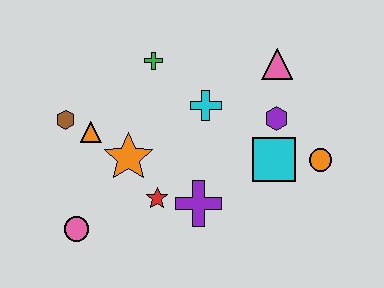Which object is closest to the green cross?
The cyan cross is closest to the green cross.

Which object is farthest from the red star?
The pink triangle is farthest from the red star.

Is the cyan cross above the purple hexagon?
Yes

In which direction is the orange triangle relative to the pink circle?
The orange triangle is above the pink circle.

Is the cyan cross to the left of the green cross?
No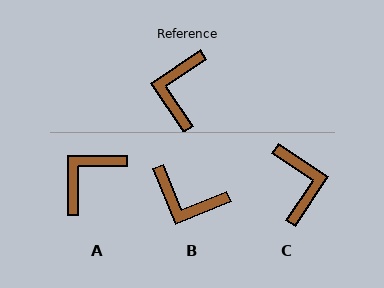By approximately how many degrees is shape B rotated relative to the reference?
Approximately 78 degrees counter-clockwise.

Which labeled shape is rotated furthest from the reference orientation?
C, about 157 degrees away.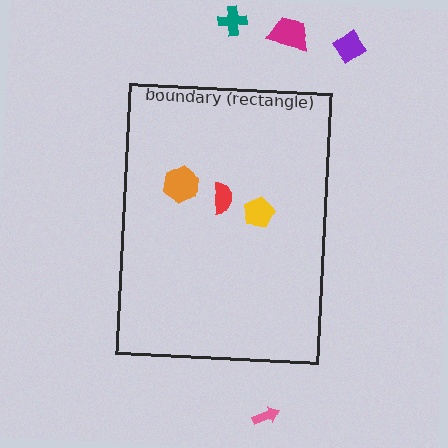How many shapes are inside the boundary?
3 inside, 4 outside.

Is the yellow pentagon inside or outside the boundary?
Inside.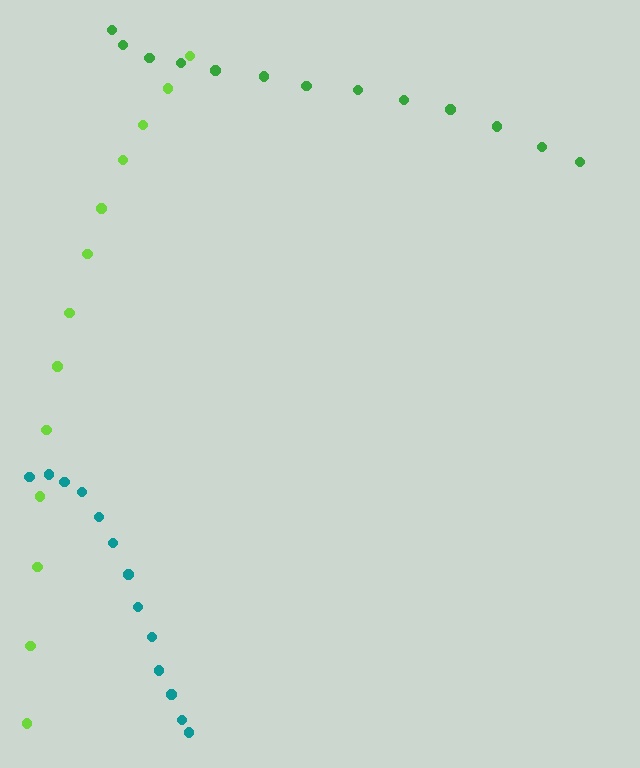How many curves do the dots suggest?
There are 3 distinct paths.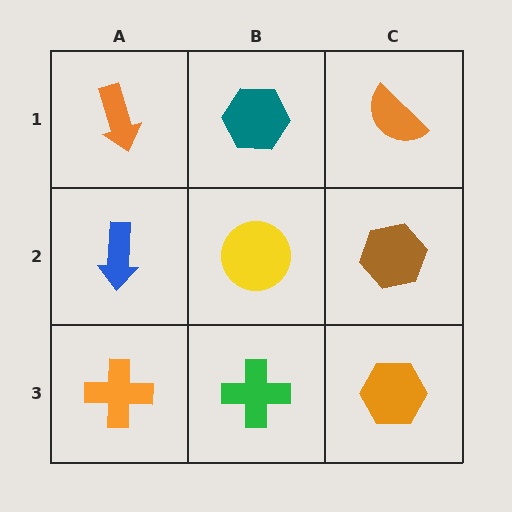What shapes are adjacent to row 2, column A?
An orange arrow (row 1, column A), an orange cross (row 3, column A), a yellow circle (row 2, column B).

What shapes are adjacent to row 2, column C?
An orange semicircle (row 1, column C), an orange hexagon (row 3, column C), a yellow circle (row 2, column B).